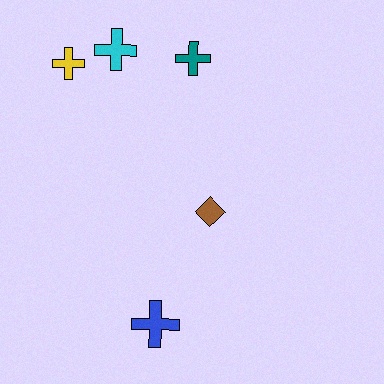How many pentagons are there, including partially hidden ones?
There are no pentagons.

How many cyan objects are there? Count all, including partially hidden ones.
There is 1 cyan object.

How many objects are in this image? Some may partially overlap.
There are 5 objects.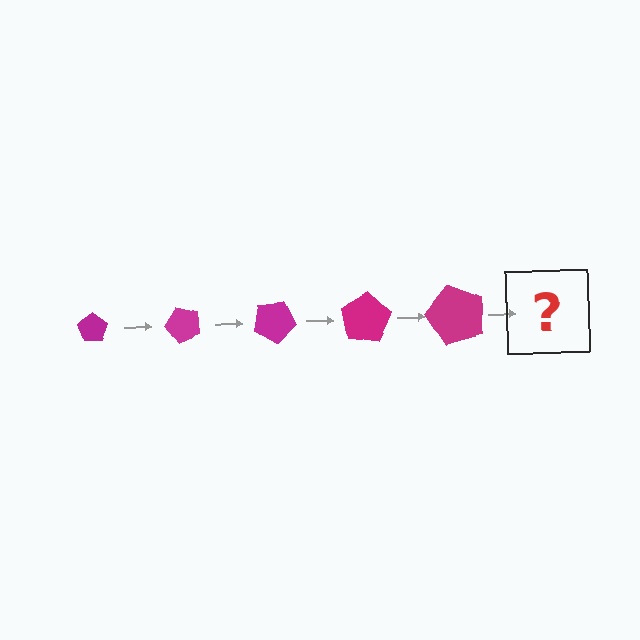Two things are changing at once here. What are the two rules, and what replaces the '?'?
The two rules are that the pentagon grows larger each step and it rotates 50 degrees each step. The '?' should be a pentagon, larger than the previous one and rotated 250 degrees from the start.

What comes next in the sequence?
The next element should be a pentagon, larger than the previous one and rotated 250 degrees from the start.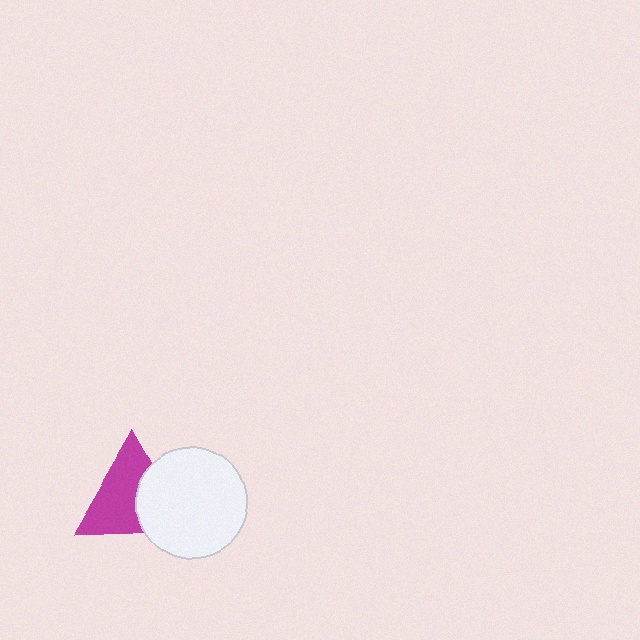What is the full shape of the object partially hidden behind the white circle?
The partially hidden object is a magenta triangle.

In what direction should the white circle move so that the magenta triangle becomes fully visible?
The white circle should move right. That is the shortest direction to clear the overlap and leave the magenta triangle fully visible.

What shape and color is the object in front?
The object in front is a white circle.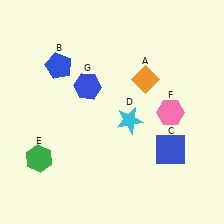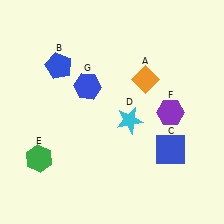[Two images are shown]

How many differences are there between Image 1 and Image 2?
There is 1 difference between the two images.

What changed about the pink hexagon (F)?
In Image 1, F is pink. In Image 2, it changed to purple.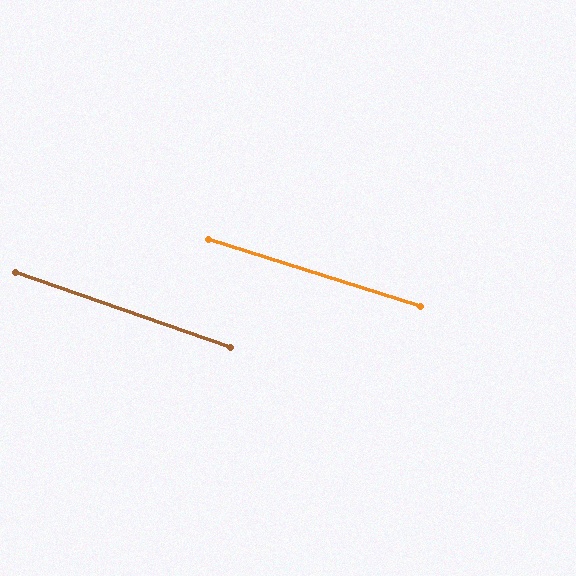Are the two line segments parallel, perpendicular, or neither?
Parallel — their directions differ by only 1.9°.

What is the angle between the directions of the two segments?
Approximately 2 degrees.